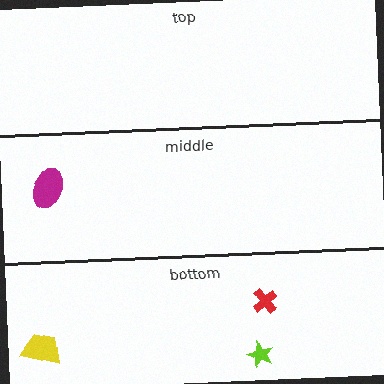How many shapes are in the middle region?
1.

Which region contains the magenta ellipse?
The middle region.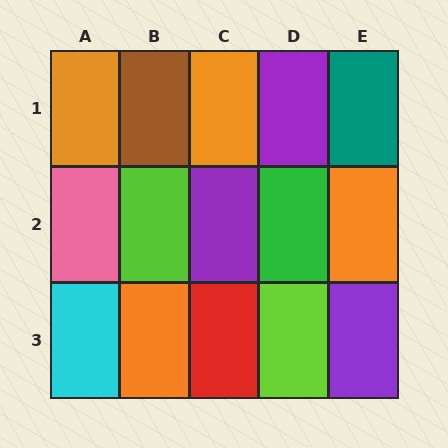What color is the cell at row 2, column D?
Green.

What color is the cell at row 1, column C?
Orange.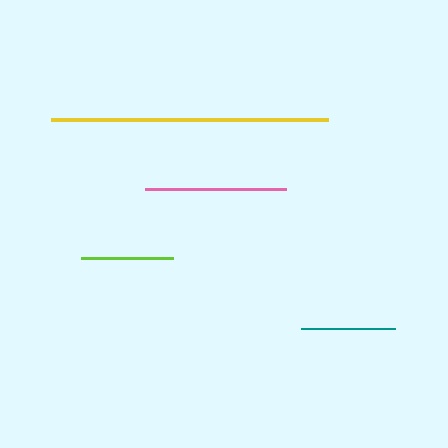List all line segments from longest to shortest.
From longest to shortest: yellow, pink, teal, lime.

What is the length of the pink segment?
The pink segment is approximately 140 pixels long.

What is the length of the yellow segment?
The yellow segment is approximately 277 pixels long.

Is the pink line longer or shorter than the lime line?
The pink line is longer than the lime line.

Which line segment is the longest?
The yellow line is the longest at approximately 277 pixels.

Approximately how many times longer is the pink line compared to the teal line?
The pink line is approximately 1.5 times the length of the teal line.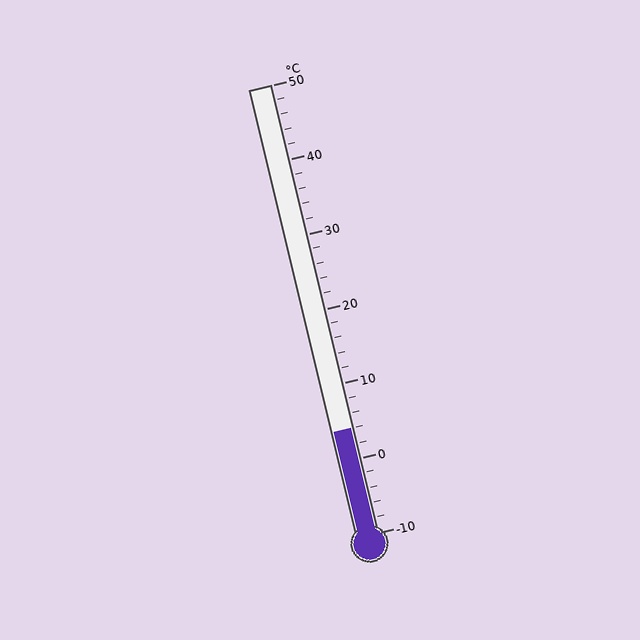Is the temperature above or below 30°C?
The temperature is below 30°C.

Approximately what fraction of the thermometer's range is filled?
The thermometer is filled to approximately 25% of its range.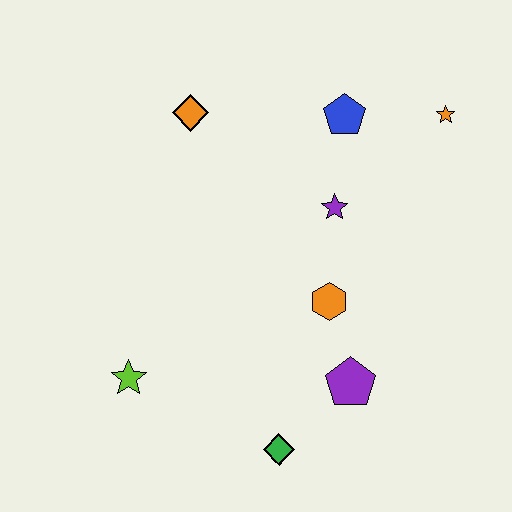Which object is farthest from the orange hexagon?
The orange diamond is farthest from the orange hexagon.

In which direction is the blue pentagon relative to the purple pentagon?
The blue pentagon is above the purple pentagon.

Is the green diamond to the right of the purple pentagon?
No